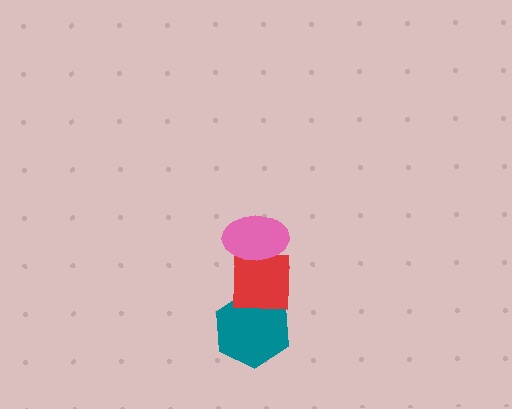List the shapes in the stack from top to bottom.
From top to bottom: the pink ellipse, the red square, the teal hexagon.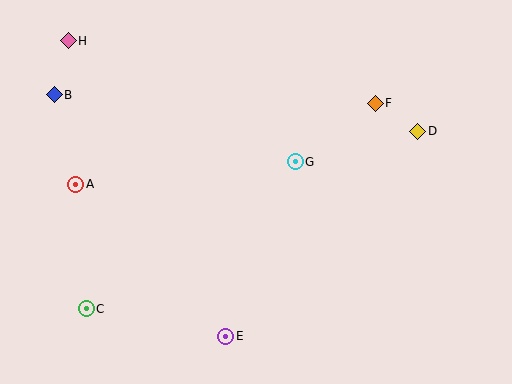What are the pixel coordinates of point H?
Point H is at (68, 41).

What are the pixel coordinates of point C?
Point C is at (86, 309).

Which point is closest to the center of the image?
Point G at (295, 162) is closest to the center.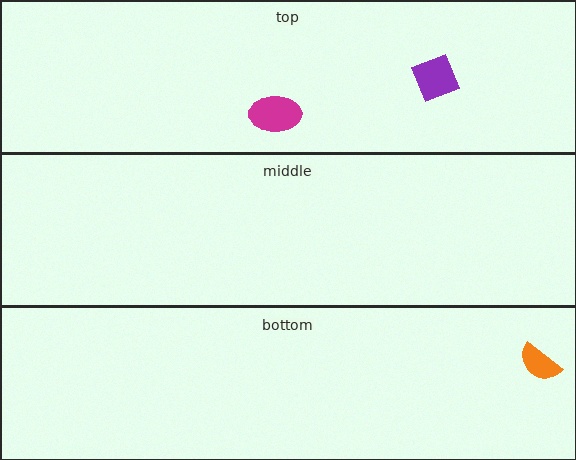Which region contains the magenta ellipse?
The top region.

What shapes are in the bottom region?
The orange semicircle.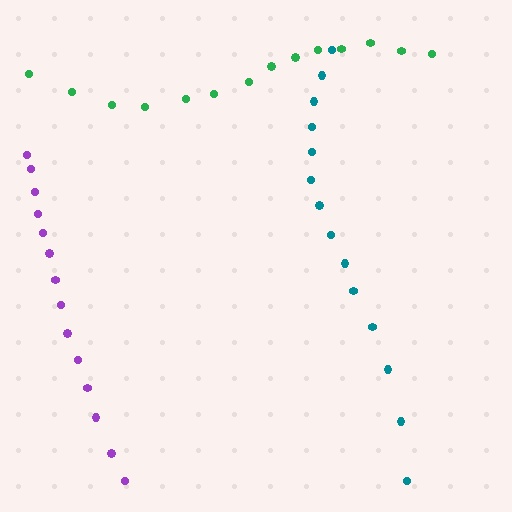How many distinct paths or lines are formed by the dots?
There are 3 distinct paths.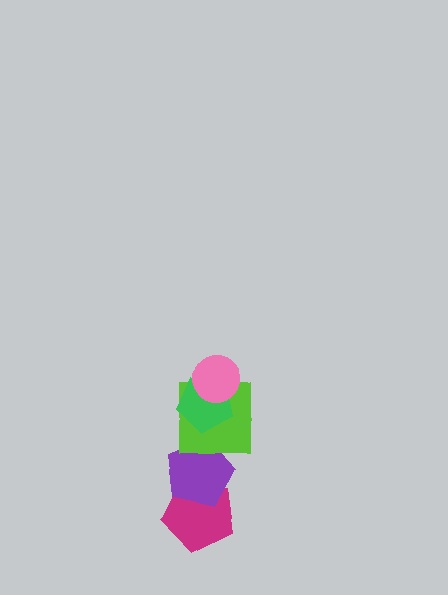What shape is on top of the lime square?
The green pentagon is on top of the lime square.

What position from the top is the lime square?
The lime square is 3rd from the top.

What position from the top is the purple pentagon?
The purple pentagon is 4th from the top.